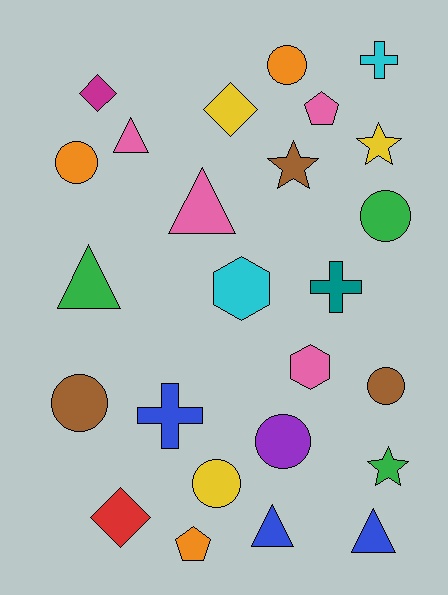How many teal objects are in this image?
There is 1 teal object.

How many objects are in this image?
There are 25 objects.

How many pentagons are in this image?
There are 2 pentagons.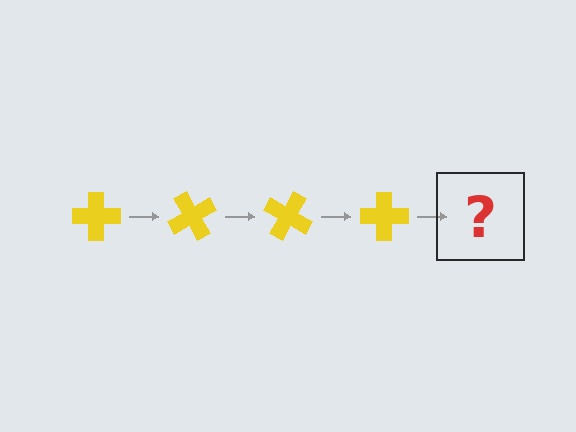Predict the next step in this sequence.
The next step is a yellow cross rotated 240 degrees.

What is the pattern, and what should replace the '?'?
The pattern is that the cross rotates 60 degrees each step. The '?' should be a yellow cross rotated 240 degrees.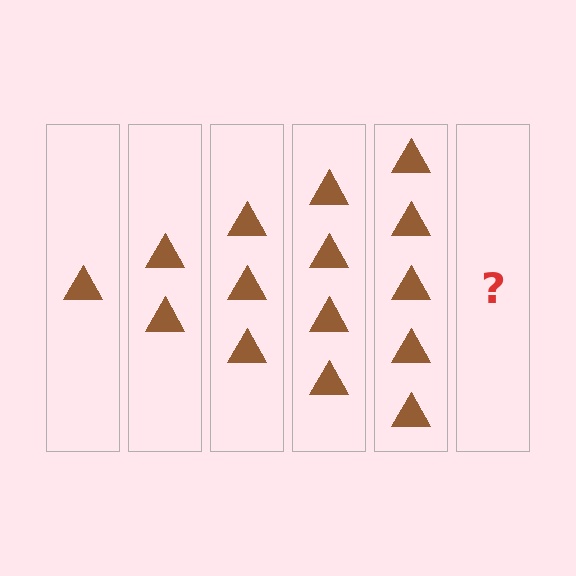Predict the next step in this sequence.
The next step is 6 triangles.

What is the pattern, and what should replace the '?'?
The pattern is that each step adds one more triangle. The '?' should be 6 triangles.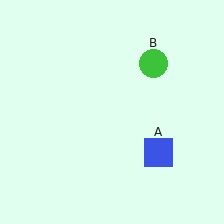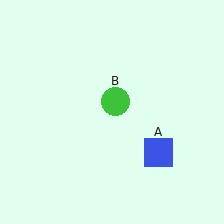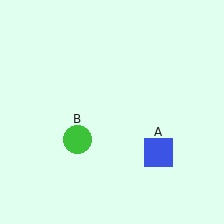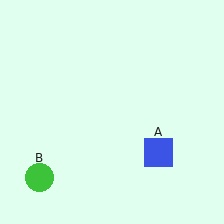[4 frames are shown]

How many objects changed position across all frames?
1 object changed position: green circle (object B).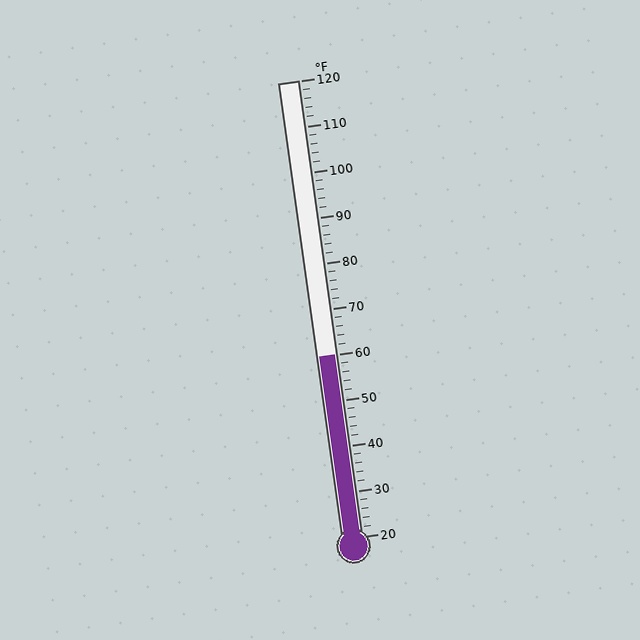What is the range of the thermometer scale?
The thermometer scale ranges from 20°F to 120°F.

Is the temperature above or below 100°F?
The temperature is below 100°F.